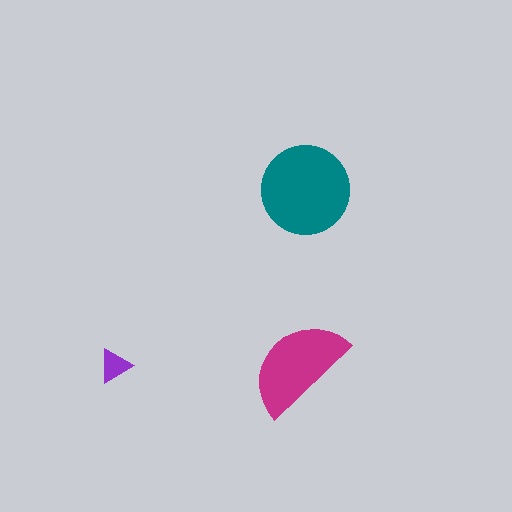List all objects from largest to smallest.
The teal circle, the magenta semicircle, the purple triangle.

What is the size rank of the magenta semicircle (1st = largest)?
2nd.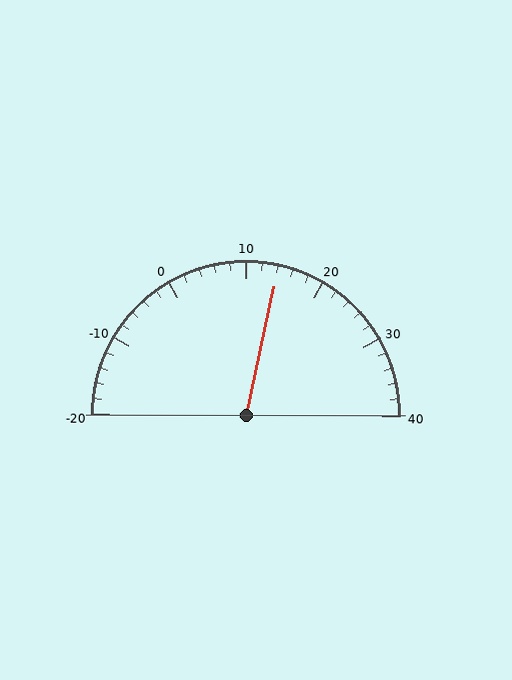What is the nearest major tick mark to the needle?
The nearest major tick mark is 10.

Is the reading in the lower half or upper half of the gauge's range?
The reading is in the upper half of the range (-20 to 40).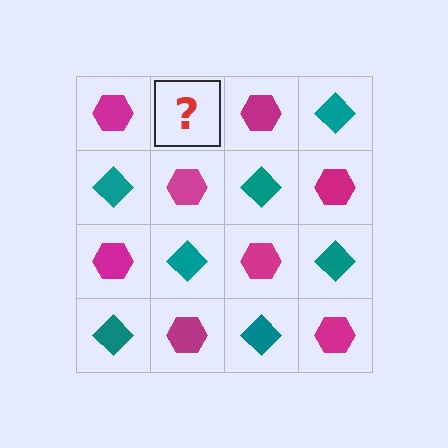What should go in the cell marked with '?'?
The missing cell should contain a teal diamond.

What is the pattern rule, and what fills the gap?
The rule is that it alternates magenta hexagon and teal diamond in a checkerboard pattern. The gap should be filled with a teal diamond.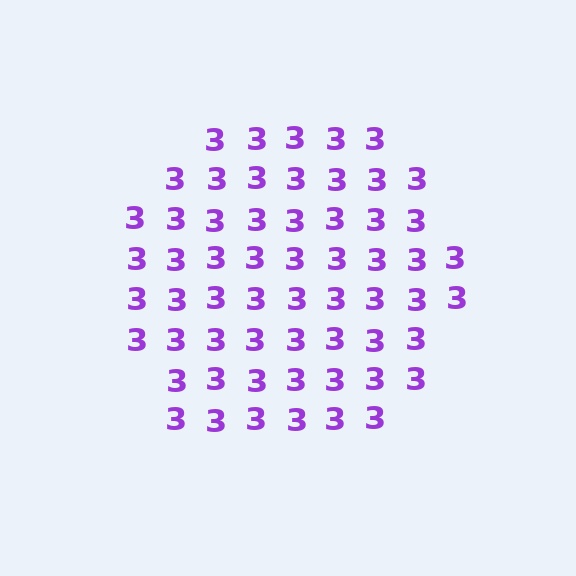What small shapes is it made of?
It is made of small digit 3's.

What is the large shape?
The large shape is a hexagon.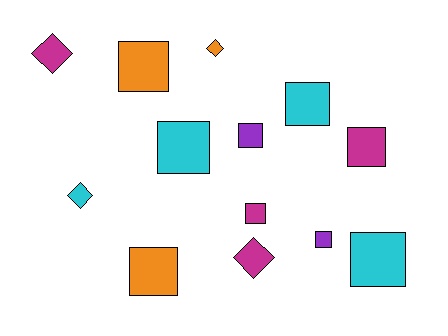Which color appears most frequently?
Magenta, with 4 objects.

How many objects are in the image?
There are 13 objects.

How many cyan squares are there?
There are 3 cyan squares.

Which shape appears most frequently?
Square, with 9 objects.